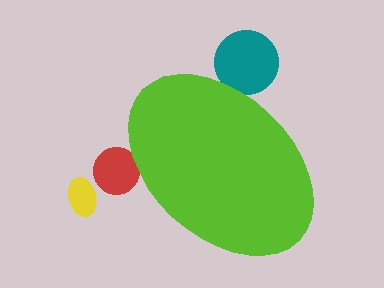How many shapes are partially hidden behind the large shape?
2 shapes are partially hidden.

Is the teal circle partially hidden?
Yes, the teal circle is partially hidden behind the lime ellipse.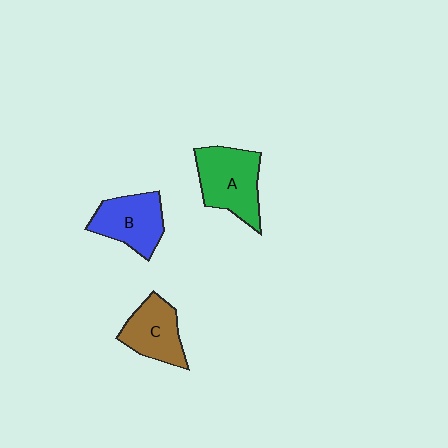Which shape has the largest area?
Shape A (green).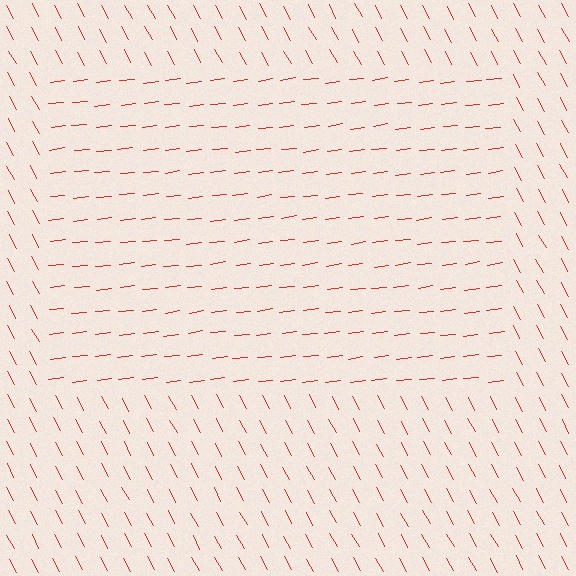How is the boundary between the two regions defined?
The boundary is defined purely by a change in line orientation (approximately 69 degrees difference). All lines are the same color and thickness.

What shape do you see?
I see a rectangle.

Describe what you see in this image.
The image is filled with small red line segments. A rectangle region in the image has lines oriented differently from the surrounding lines, creating a visible texture boundary.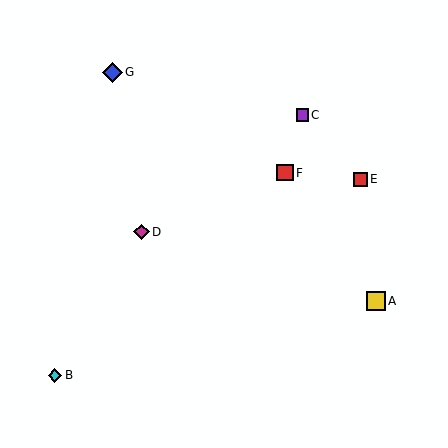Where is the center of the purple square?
The center of the purple square is at (302, 115).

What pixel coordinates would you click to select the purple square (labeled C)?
Click at (302, 115) to select the purple square C.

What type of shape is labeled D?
Shape D is a magenta diamond.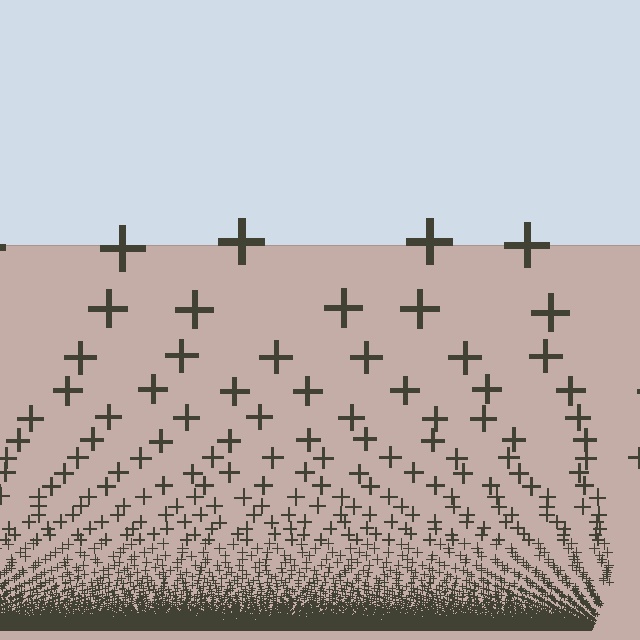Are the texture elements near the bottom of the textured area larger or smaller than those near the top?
Smaller. The gradient is inverted — elements near the bottom are smaller and denser.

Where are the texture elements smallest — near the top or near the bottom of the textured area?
Near the bottom.